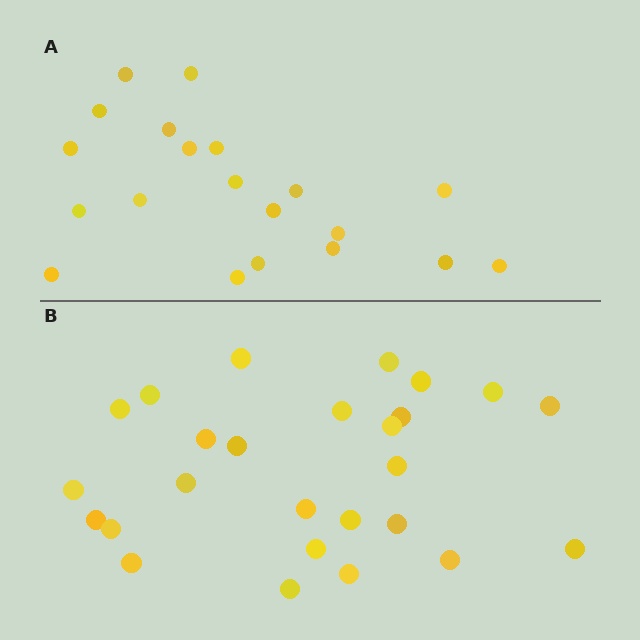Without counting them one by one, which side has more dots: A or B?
Region B (the bottom region) has more dots.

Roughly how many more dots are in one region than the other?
Region B has about 6 more dots than region A.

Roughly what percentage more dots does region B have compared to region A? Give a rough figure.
About 30% more.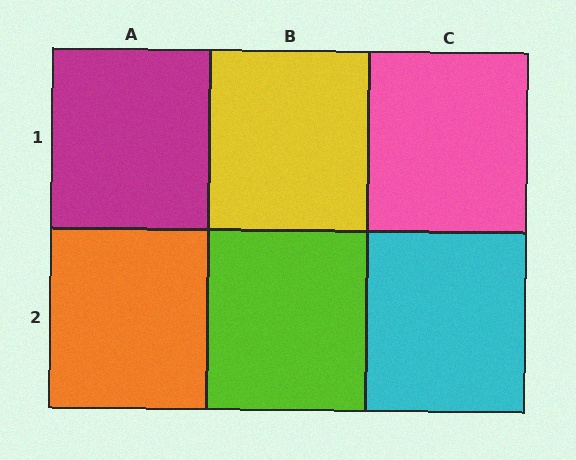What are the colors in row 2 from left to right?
Orange, lime, cyan.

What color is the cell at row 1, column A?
Magenta.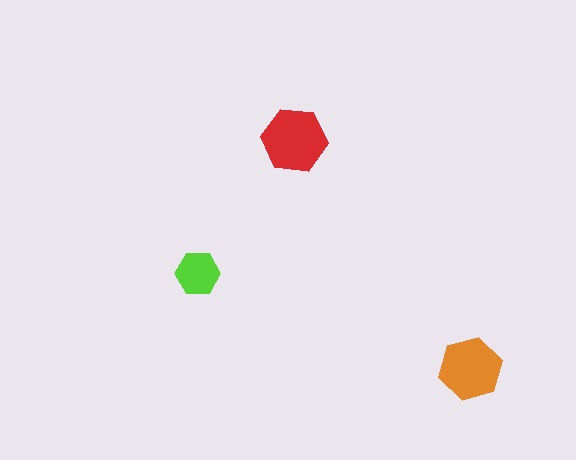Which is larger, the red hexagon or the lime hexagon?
The red one.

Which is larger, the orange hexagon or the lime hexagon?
The orange one.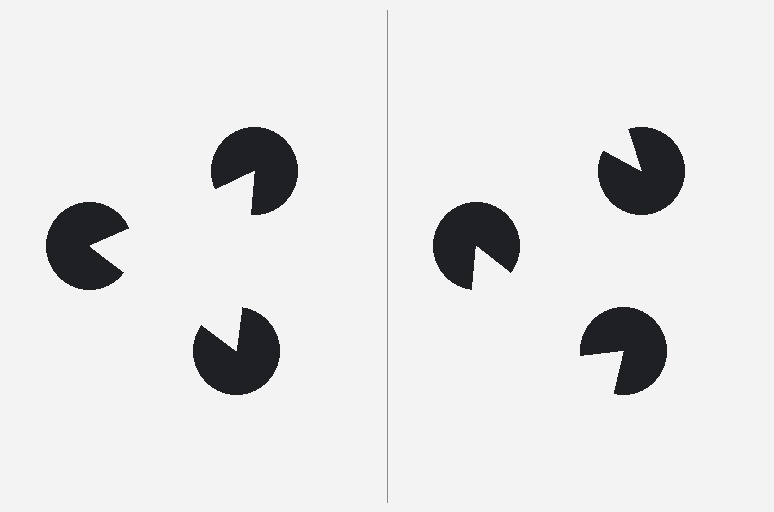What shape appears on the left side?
An illusory triangle.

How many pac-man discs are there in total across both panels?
6 — 3 on each side.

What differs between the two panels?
The pac-man discs are positioned identically on both sides; only the wedge orientations differ. On the left they align to a triangle; on the right they are misaligned.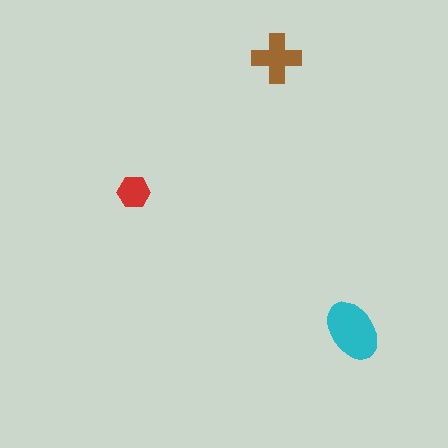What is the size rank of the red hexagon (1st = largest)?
3rd.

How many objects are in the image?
There are 3 objects in the image.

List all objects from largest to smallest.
The cyan ellipse, the brown cross, the red hexagon.